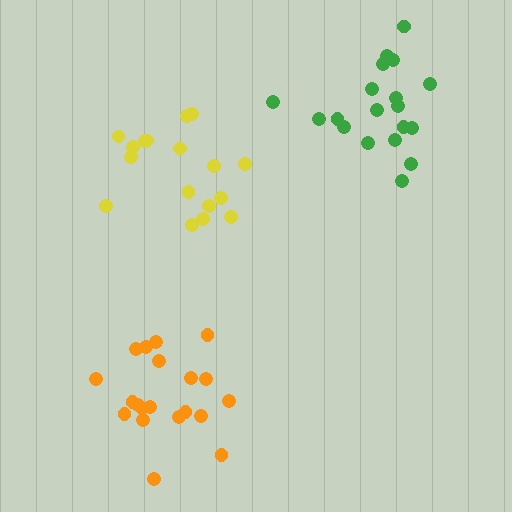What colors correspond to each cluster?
The clusters are colored: orange, green, yellow.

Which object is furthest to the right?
The green cluster is rightmost.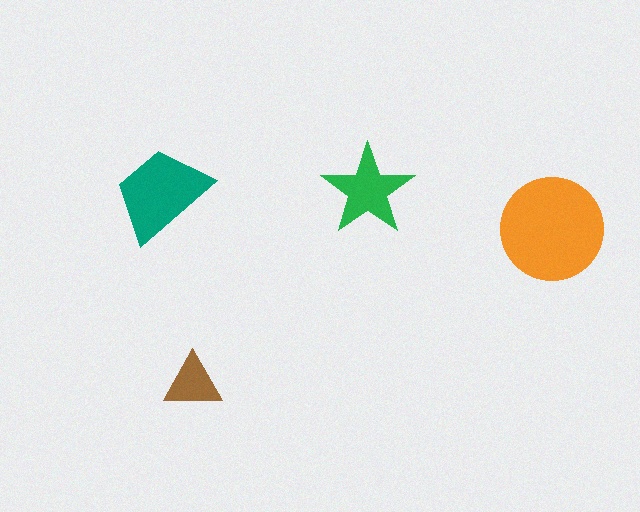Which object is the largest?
The orange circle.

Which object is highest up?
The green star is topmost.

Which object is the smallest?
The brown triangle.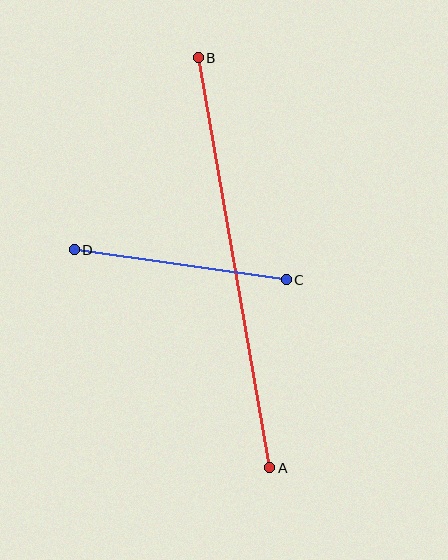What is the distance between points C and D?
The distance is approximately 214 pixels.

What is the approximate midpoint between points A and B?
The midpoint is at approximately (234, 263) pixels.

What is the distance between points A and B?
The distance is approximately 417 pixels.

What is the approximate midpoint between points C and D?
The midpoint is at approximately (180, 265) pixels.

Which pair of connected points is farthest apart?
Points A and B are farthest apart.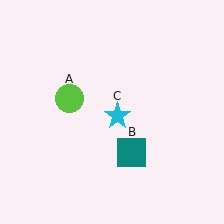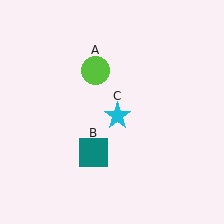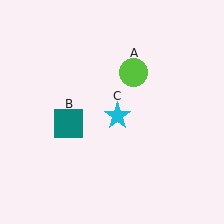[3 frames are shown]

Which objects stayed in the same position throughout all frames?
Cyan star (object C) remained stationary.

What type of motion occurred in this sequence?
The lime circle (object A), teal square (object B) rotated clockwise around the center of the scene.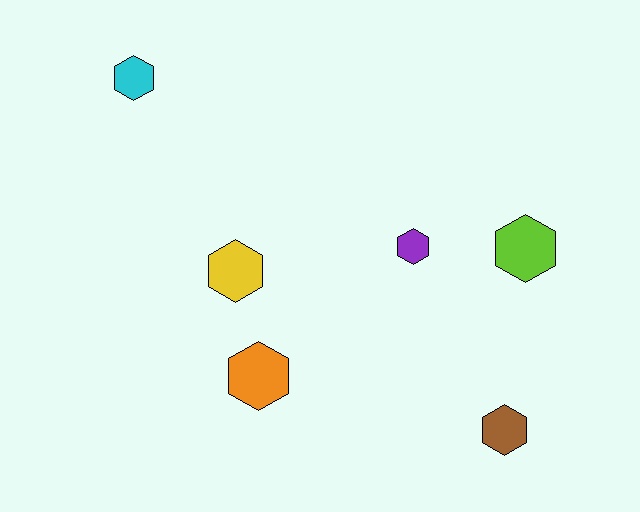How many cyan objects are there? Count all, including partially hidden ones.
There is 1 cyan object.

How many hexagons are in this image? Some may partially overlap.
There are 6 hexagons.